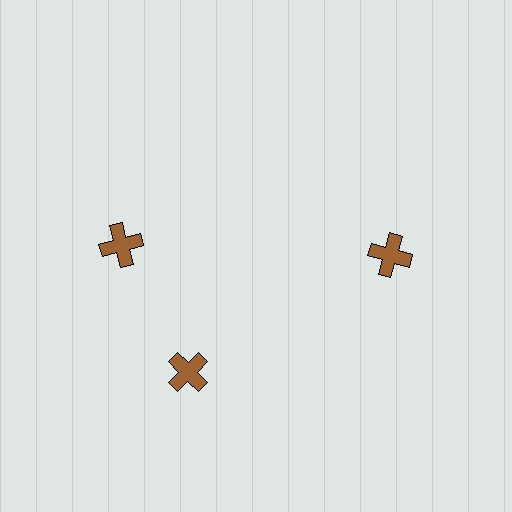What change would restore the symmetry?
The symmetry would be restored by rotating it back into even spacing with its neighbors so that all 3 crosses sit at equal angles and equal distance from the center.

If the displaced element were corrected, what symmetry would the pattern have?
It would have 3-fold rotational symmetry — the pattern would map onto itself every 120 degrees.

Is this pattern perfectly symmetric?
No. The 3 brown crosses are arranged in a ring, but one element near the 11 o'clock position is rotated out of alignment along the ring, breaking the 3-fold rotational symmetry.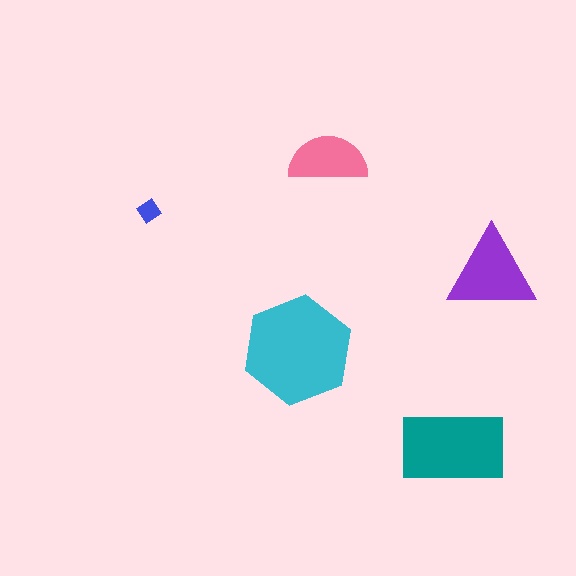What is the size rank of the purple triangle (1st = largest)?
3rd.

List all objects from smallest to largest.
The blue diamond, the pink semicircle, the purple triangle, the teal rectangle, the cyan hexagon.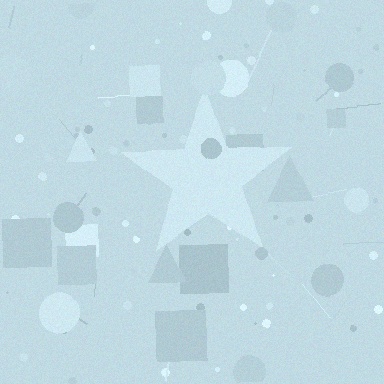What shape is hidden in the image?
A star is hidden in the image.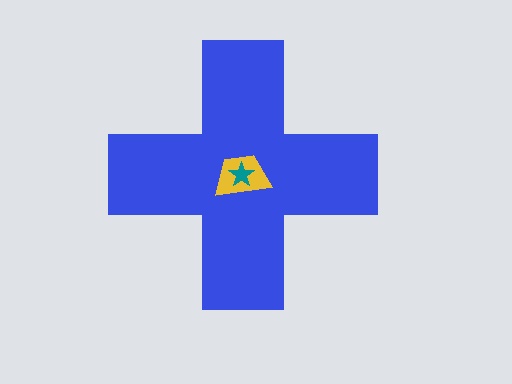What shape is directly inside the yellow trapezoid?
The teal star.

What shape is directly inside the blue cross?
The yellow trapezoid.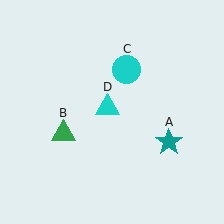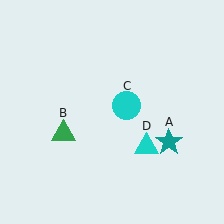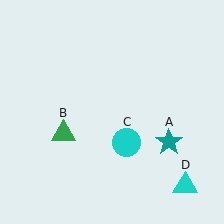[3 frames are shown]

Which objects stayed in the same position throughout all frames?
Teal star (object A) and green triangle (object B) remained stationary.